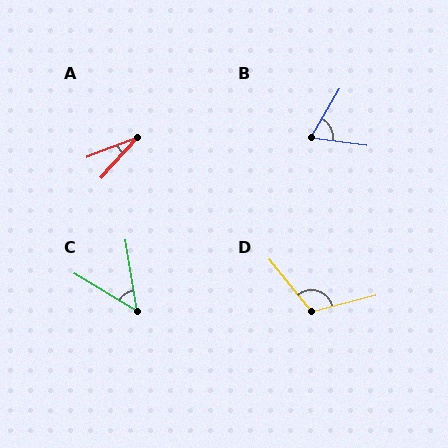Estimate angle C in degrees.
Approximately 49 degrees.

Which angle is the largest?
D, at approximately 115 degrees.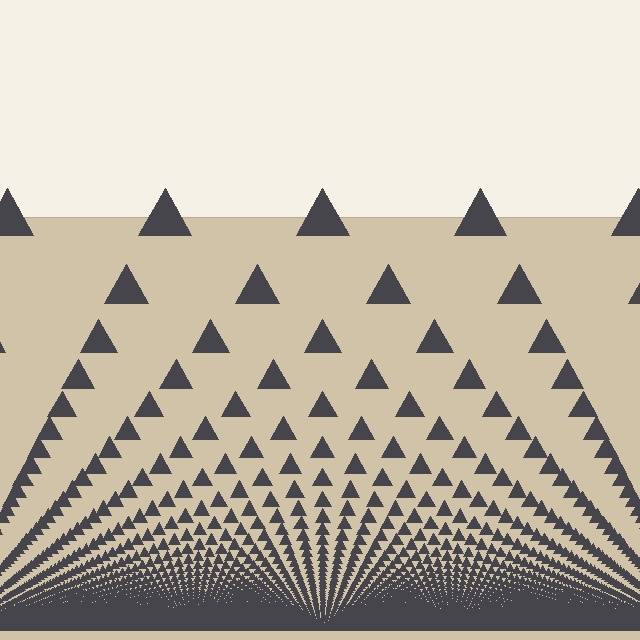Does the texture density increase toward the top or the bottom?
Density increases toward the bottom.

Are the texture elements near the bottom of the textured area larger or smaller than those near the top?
Smaller. The gradient is inverted — elements near the bottom are smaller and denser.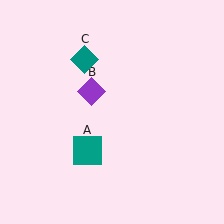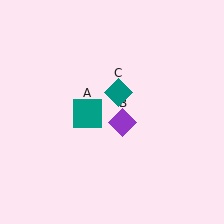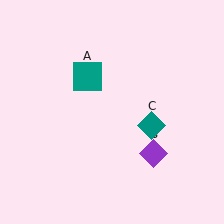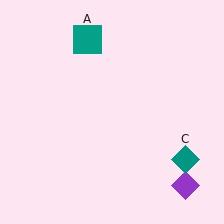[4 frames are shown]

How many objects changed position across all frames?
3 objects changed position: teal square (object A), purple diamond (object B), teal diamond (object C).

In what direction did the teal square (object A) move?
The teal square (object A) moved up.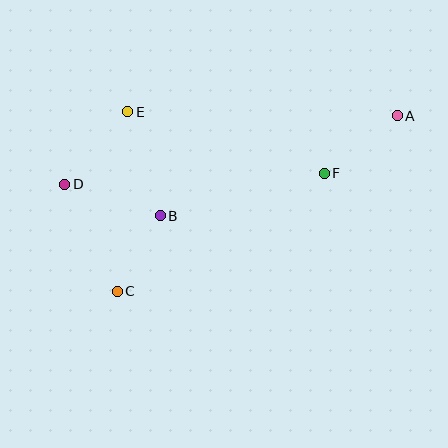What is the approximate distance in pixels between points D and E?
The distance between D and E is approximately 96 pixels.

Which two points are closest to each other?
Points B and C are closest to each other.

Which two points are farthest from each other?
Points A and D are farthest from each other.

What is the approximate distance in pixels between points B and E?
The distance between B and E is approximately 109 pixels.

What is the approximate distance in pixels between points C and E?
The distance between C and E is approximately 180 pixels.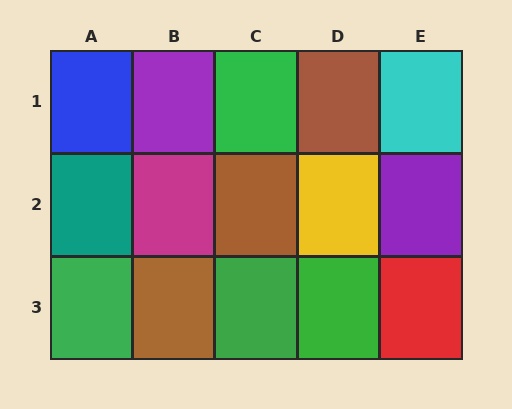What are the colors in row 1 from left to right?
Blue, purple, green, brown, cyan.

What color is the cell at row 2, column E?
Purple.